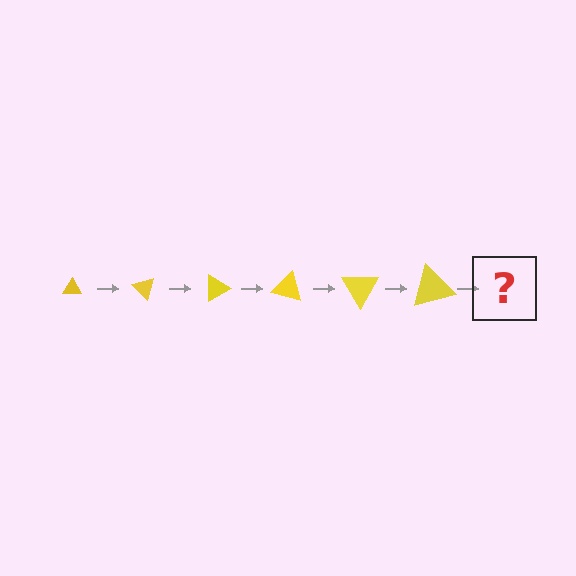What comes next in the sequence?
The next element should be a triangle, larger than the previous one and rotated 270 degrees from the start.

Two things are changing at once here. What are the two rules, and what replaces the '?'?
The two rules are that the triangle grows larger each step and it rotates 45 degrees each step. The '?' should be a triangle, larger than the previous one and rotated 270 degrees from the start.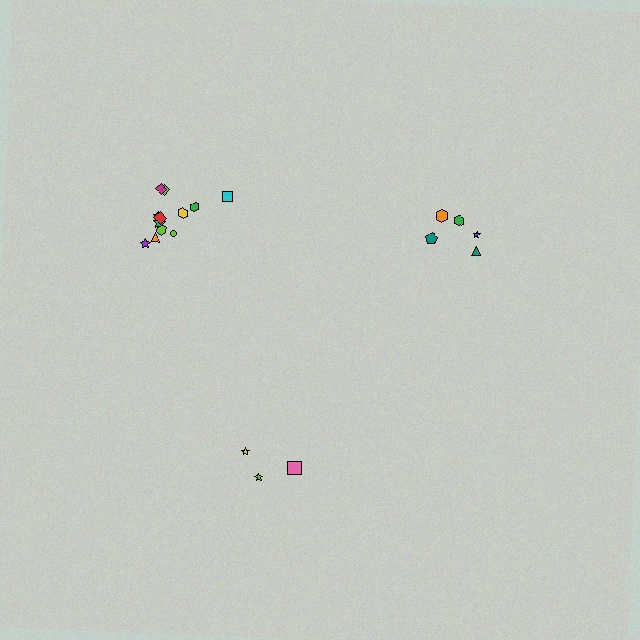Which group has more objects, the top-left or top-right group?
The top-left group.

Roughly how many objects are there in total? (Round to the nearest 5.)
Roughly 20 objects in total.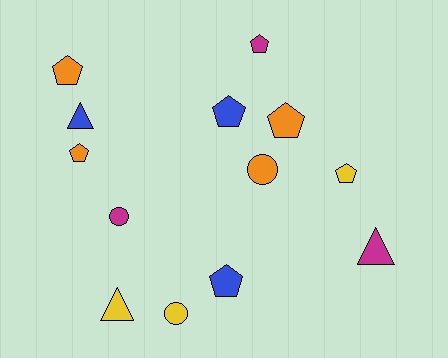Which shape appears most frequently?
Pentagon, with 7 objects.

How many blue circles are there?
There are no blue circles.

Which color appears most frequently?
Orange, with 4 objects.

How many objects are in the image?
There are 13 objects.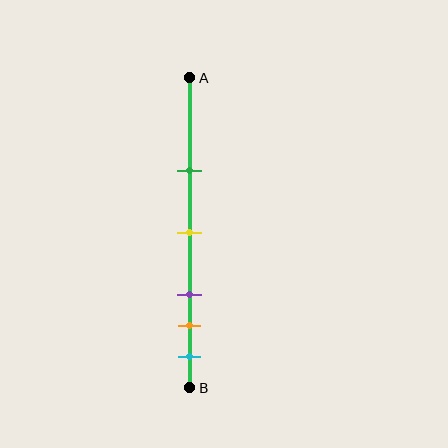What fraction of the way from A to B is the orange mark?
The orange mark is approximately 80% (0.8) of the way from A to B.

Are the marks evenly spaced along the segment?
No, the marks are not evenly spaced.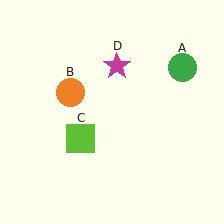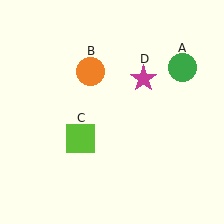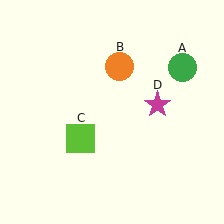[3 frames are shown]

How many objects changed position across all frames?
2 objects changed position: orange circle (object B), magenta star (object D).